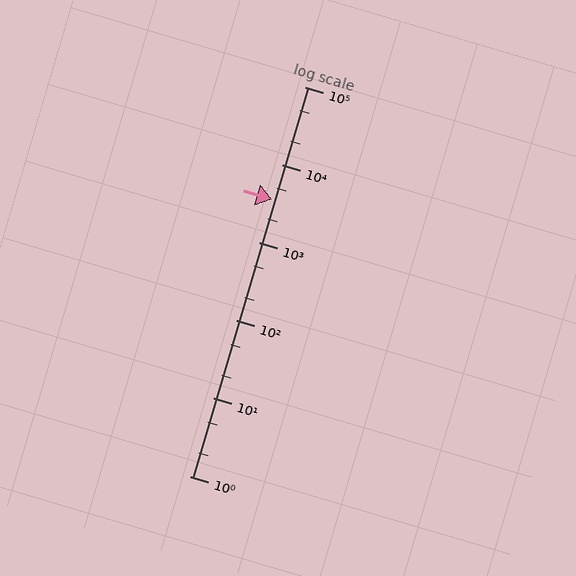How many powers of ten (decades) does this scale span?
The scale spans 5 decades, from 1 to 100000.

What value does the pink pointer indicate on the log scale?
The pointer indicates approximately 3600.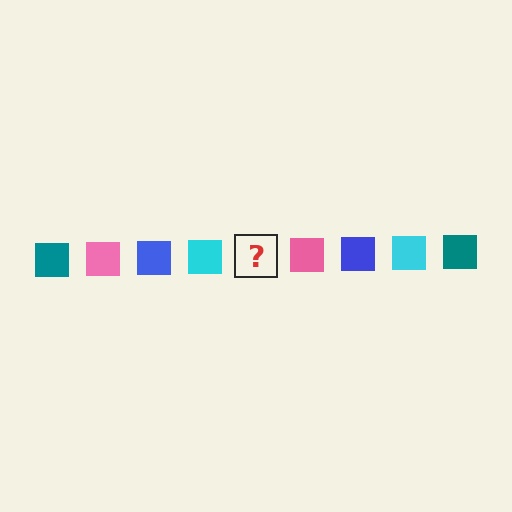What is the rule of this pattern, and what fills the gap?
The rule is that the pattern cycles through teal, pink, blue, cyan squares. The gap should be filled with a teal square.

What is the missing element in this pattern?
The missing element is a teal square.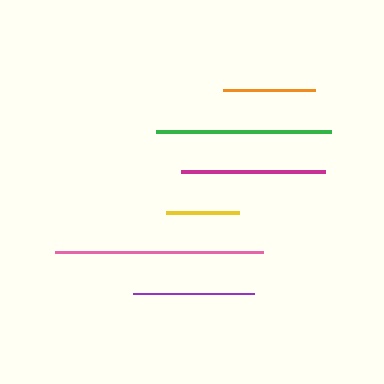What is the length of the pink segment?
The pink segment is approximately 208 pixels long.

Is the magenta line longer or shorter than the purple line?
The magenta line is longer than the purple line.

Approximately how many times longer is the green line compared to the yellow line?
The green line is approximately 2.4 times the length of the yellow line.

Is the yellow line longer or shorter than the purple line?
The purple line is longer than the yellow line.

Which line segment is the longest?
The pink line is the longest at approximately 208 pixels.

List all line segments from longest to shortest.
From longest to shortest: pink, green, magenta, purple, orange, yellow.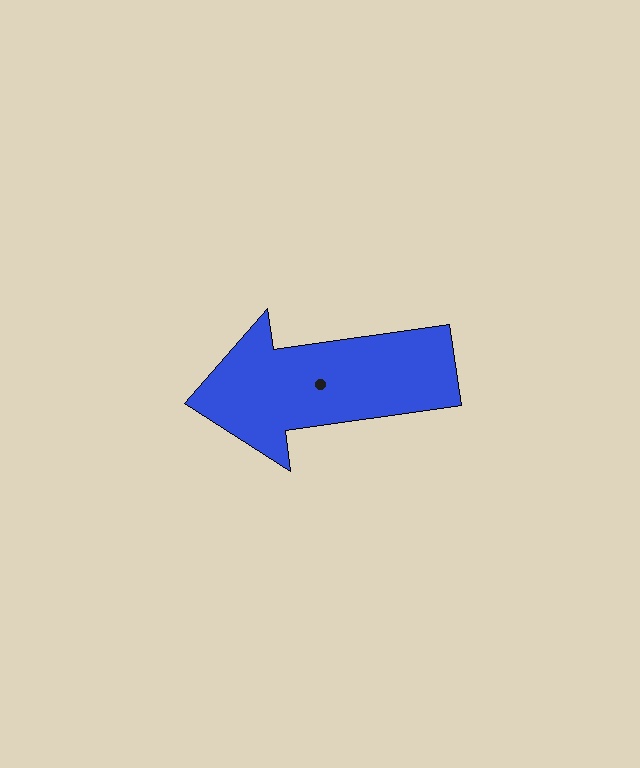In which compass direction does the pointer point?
West.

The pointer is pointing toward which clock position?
Roughly 9 o'clock.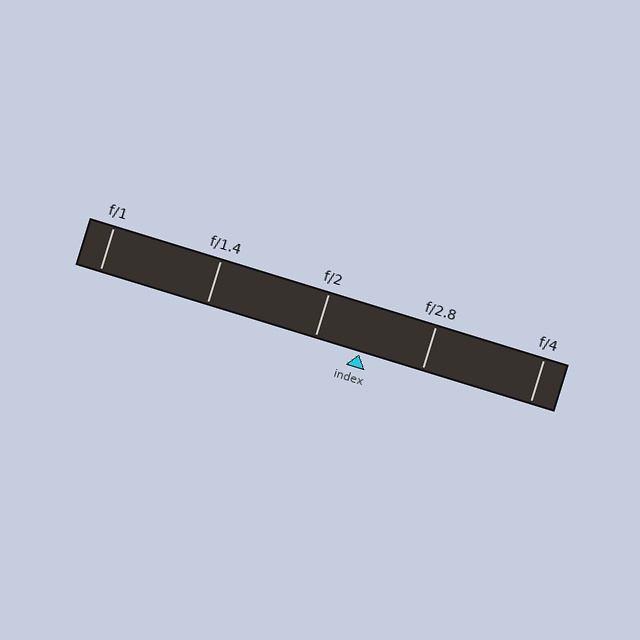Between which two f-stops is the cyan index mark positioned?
The index mark is between f/2 and f/2.8.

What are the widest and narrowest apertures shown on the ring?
The widest aperture shown is f/1 and the narrowest is f/4.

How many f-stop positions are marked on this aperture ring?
There are 5 f-stop positions marked.